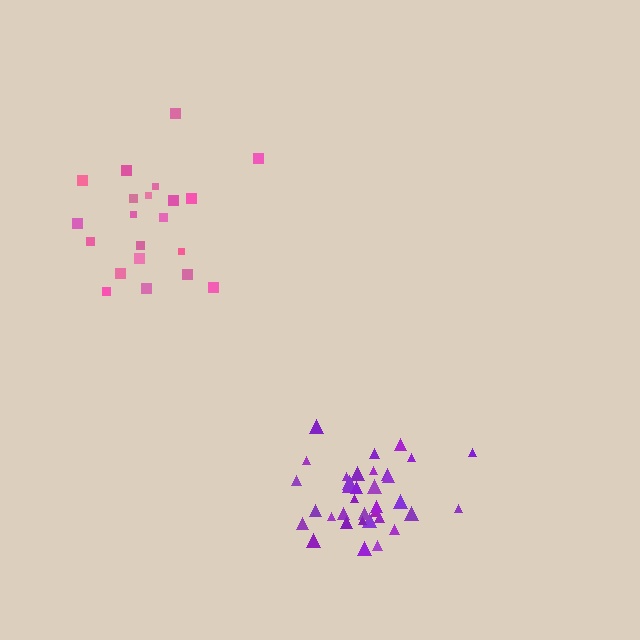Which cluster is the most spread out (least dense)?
Pink.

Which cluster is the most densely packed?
Purple.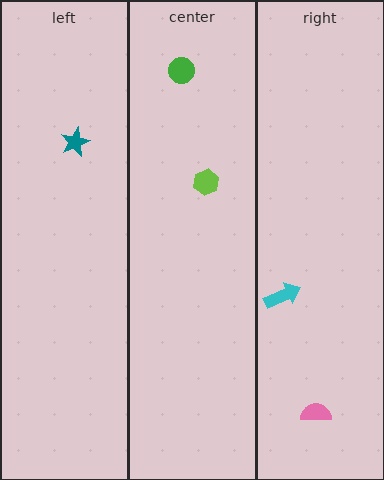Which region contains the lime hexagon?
The center region.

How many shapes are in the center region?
2.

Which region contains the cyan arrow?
The right region.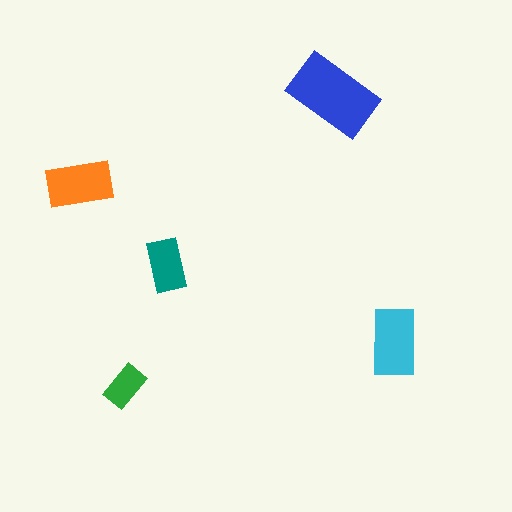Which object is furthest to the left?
The orange rectangle is leftmost.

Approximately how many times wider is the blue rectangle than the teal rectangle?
About 1.5 times wider.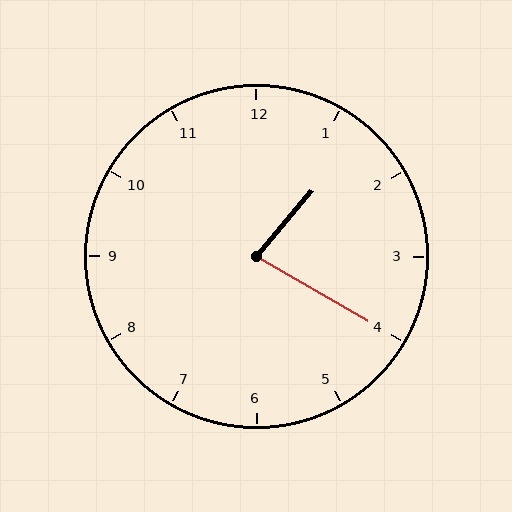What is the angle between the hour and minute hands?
Approximately 80 degrees.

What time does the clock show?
1:20.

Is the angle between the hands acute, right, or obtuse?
It is acute.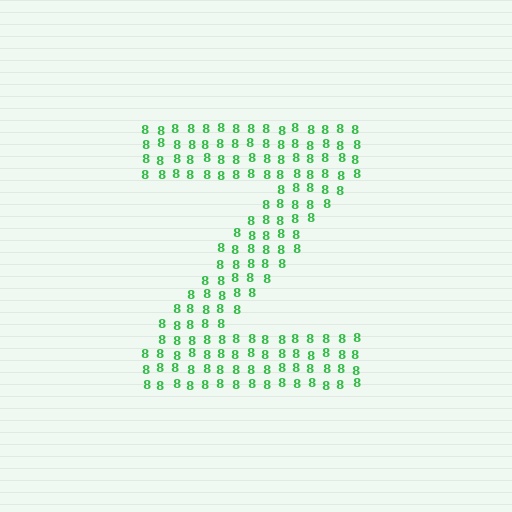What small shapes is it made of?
It is made of small digit 8's.